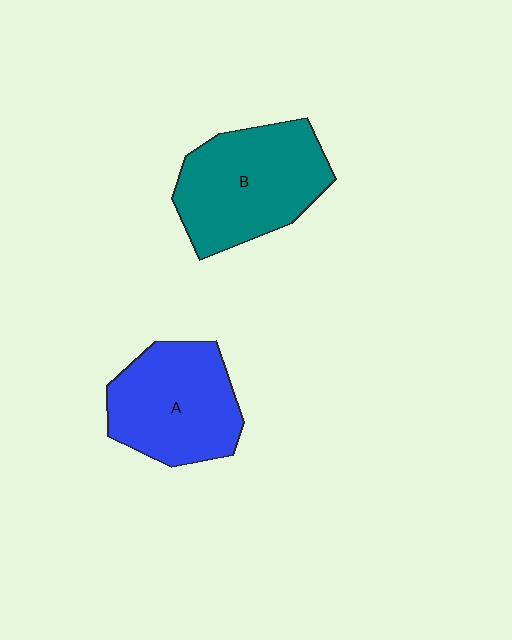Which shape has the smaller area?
Shape A (blue).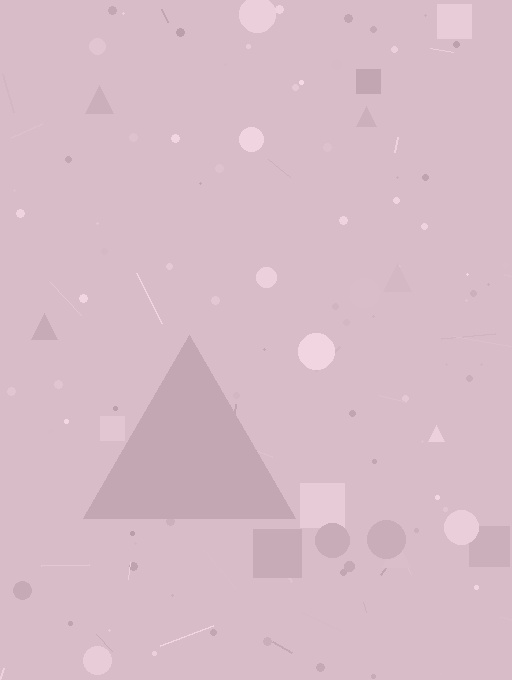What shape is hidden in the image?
A triangle is hidden in the image.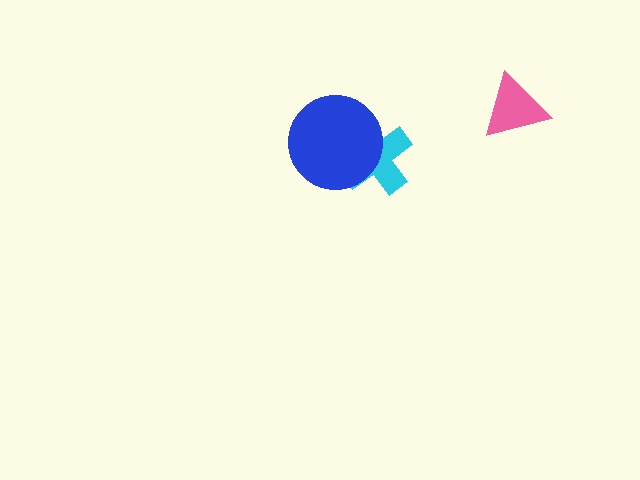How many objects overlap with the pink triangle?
0 objects overlap with the pink triangle.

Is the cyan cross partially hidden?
Yes, it is partially covered by another shape.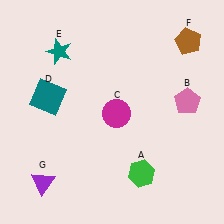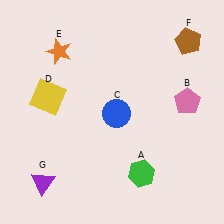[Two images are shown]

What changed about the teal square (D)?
In Image 1, D is teal. In Image 2, it changed to yellow.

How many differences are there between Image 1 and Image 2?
There are 3 differences between the two images.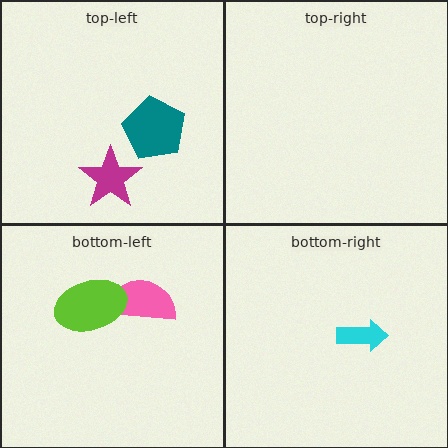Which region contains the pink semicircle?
The bottom-left region.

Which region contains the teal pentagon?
The top-left region.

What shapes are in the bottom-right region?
The cyan arrow.